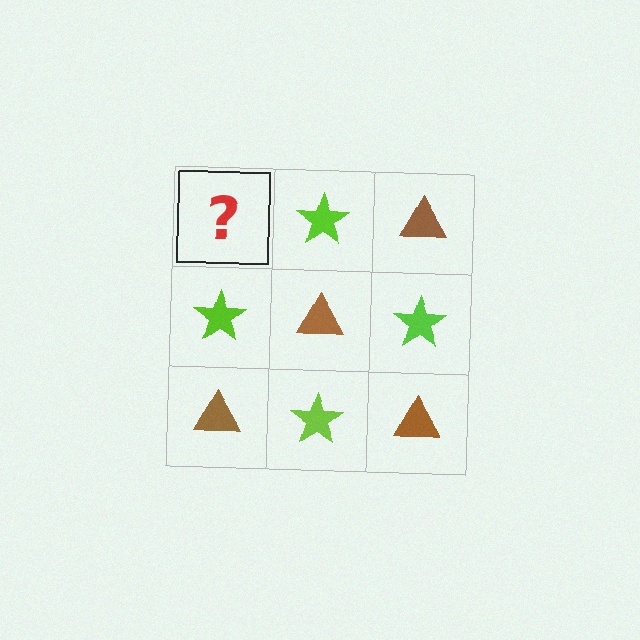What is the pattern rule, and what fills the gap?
The rule is that it alternates brown triangle and lime star in a checkerboard pattern. The gap should be filled with a brown triangle.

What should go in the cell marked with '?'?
The missing cell should contain a brown triangle.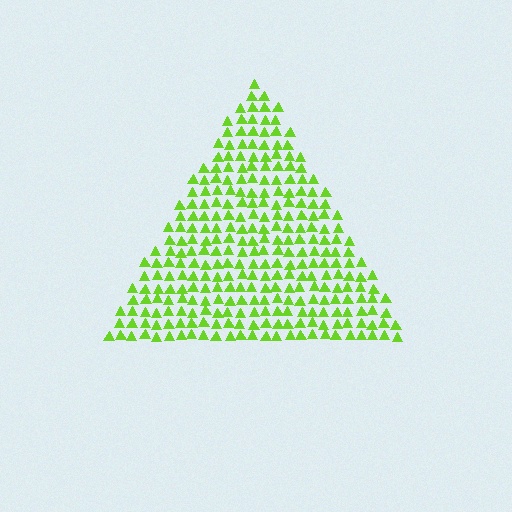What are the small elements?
The small elements are triangles.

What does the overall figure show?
The overall figure shows a triangle.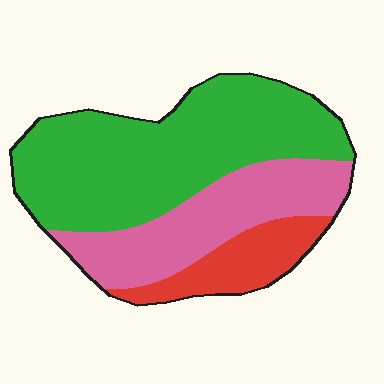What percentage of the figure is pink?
Pink takes up about one third (1/3) of the figure.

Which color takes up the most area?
Green, at roughly 55%.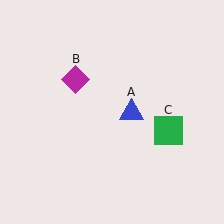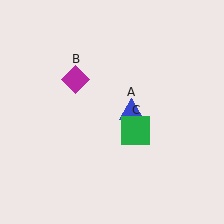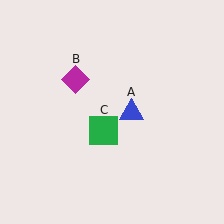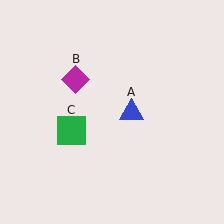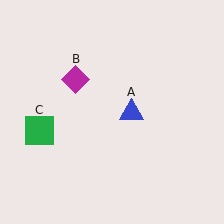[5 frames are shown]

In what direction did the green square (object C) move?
The green square (object C) moved left.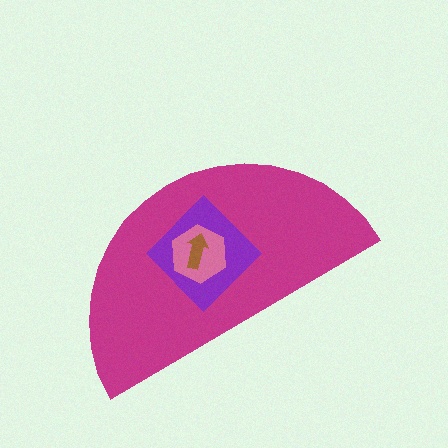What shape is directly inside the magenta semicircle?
The purple diamond.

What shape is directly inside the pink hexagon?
The brown arrow.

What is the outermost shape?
The magenta semicircle.